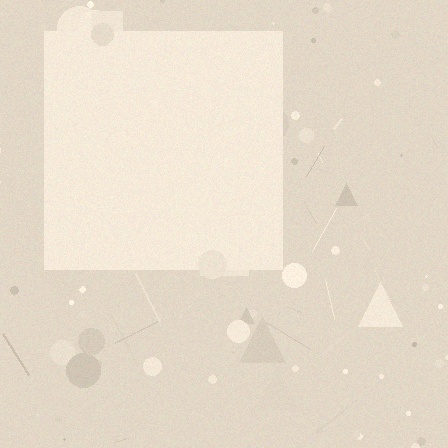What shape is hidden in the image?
A square is hidden in the image.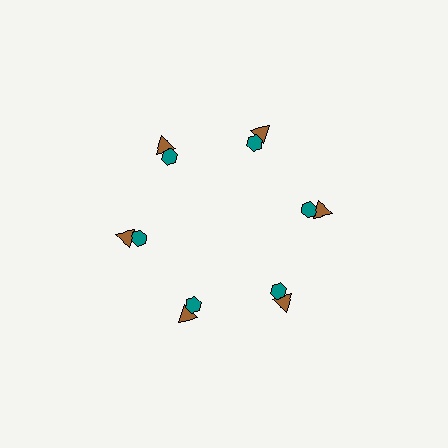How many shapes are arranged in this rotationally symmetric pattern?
There are 12 shapes, arranged in 6 groups of 2.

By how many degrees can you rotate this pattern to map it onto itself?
The pattern maps onto itself every 60 degrees of rotation.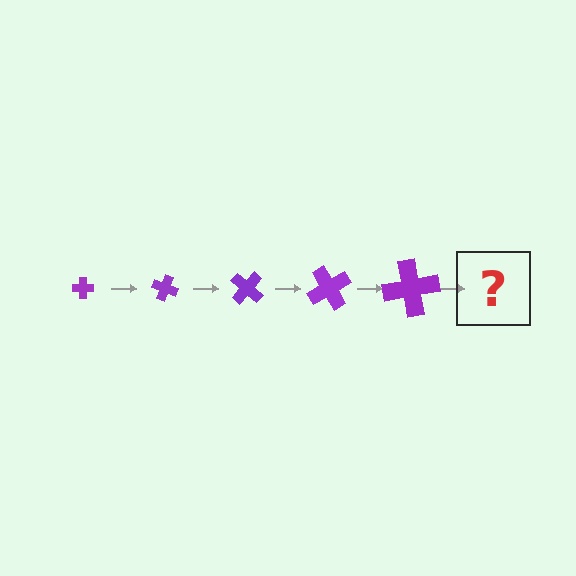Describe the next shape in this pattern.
It should be a cross, larger than the previous one and rotated 100 degrees from the start.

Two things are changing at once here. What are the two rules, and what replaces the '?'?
The two rules are that the cross grows larger each step and it rotates 20 degrees each step. The '?' should be a cross, larger than the previous one and rotated 100 degrees from the start.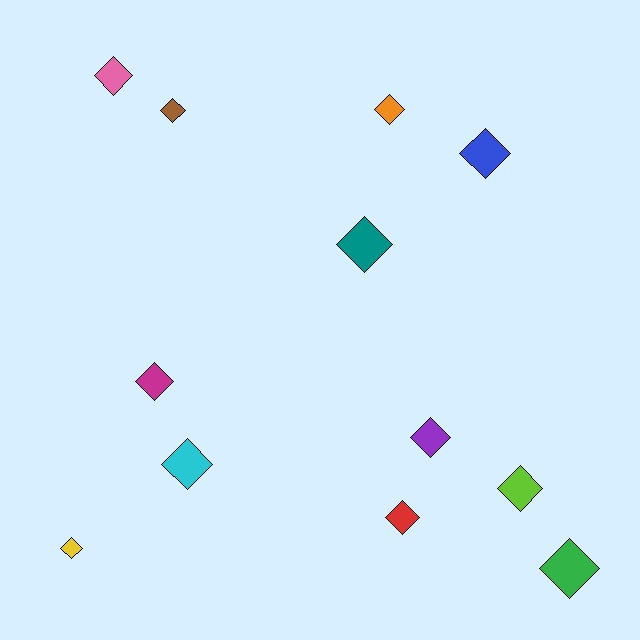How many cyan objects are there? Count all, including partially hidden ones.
There is 1 cyan object.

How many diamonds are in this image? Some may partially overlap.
There are 12 diamonds.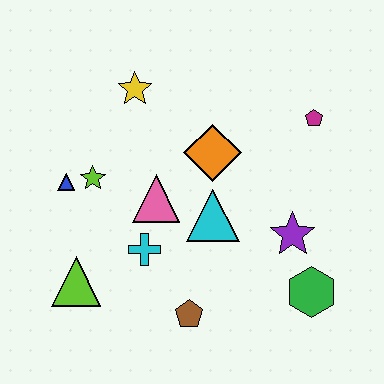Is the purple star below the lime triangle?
No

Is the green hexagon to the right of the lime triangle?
Yes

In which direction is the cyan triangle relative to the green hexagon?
The cyan triangle is to the left of the green hexagon.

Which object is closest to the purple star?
The green hexagon is closest to the purple star.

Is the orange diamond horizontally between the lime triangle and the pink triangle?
No